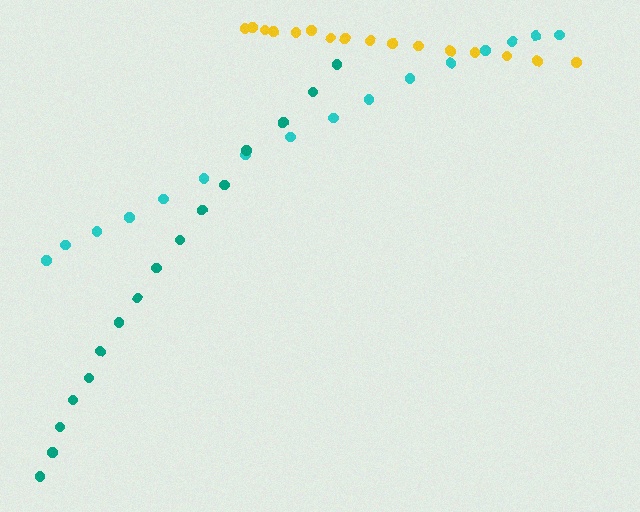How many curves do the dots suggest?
There are 3 distinct paths.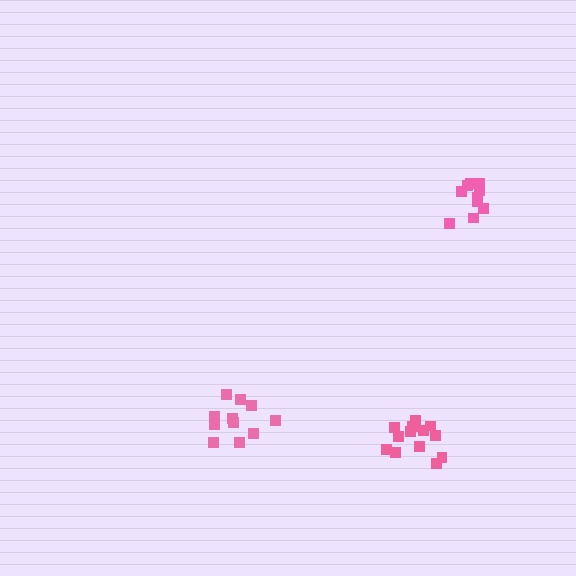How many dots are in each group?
Group 1: 12 dots, Group 2: 13 dots, Group 3: 10 dots (35 total).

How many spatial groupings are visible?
There are 3 spatial groupings.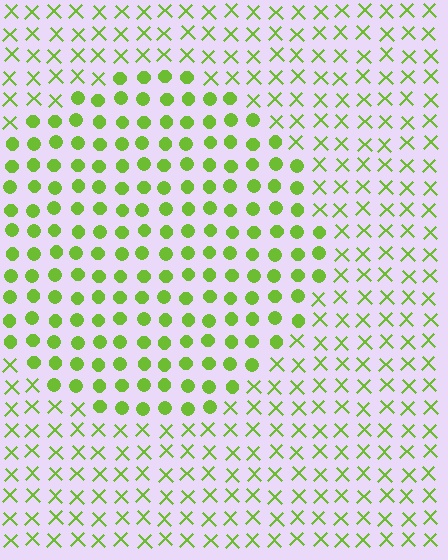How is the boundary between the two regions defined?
The boundary is defined by a change in element shape: circles inside vs. X marks outside. All elements share the same color and spacing.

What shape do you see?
I see a circle.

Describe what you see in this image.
The image is filled with small lime elements arranged in a uniform grid. A circle-shaped region contains circles, while the surrounding area contains X marks. The boundary is defined purely by the change in element shape.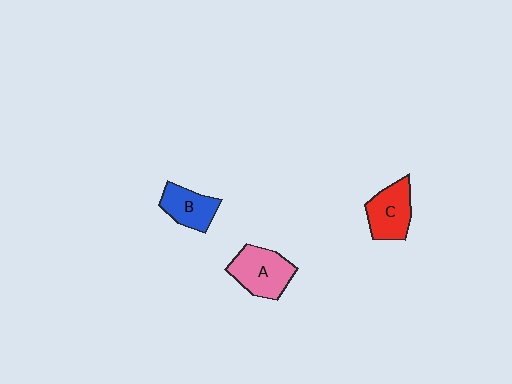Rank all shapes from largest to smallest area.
From largest to smallest: A (pink), C (red), B (blue).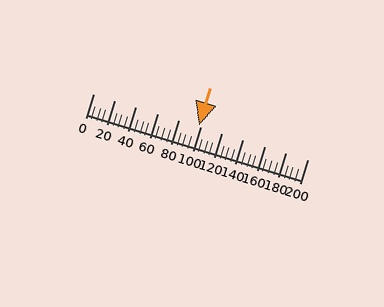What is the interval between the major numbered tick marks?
The major tick marks are spaced 20 units apart.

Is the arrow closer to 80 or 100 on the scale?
The arrow is closer to 100.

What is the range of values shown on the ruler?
The ruler shows values from 0 to 200.